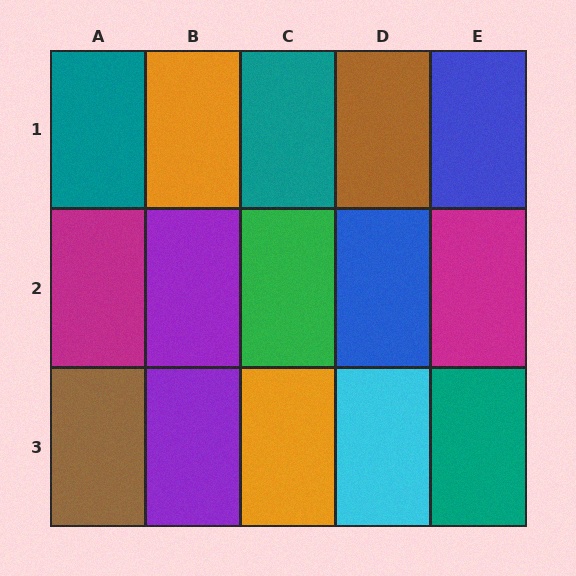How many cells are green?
1 cell is green.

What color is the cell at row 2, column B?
Purple.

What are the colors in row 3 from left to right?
Brown, purple, orange, cyan, teal.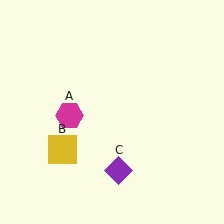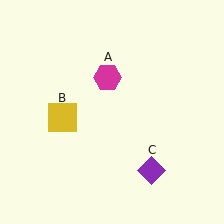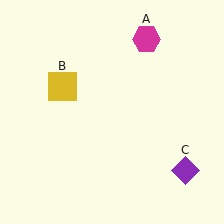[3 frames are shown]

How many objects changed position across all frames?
3 objects changed position: magenta hexagon (object A), yellow square (object B), purple diamond (object C).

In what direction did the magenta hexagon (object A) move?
The magenta hexagon (object A) moved up and to the right.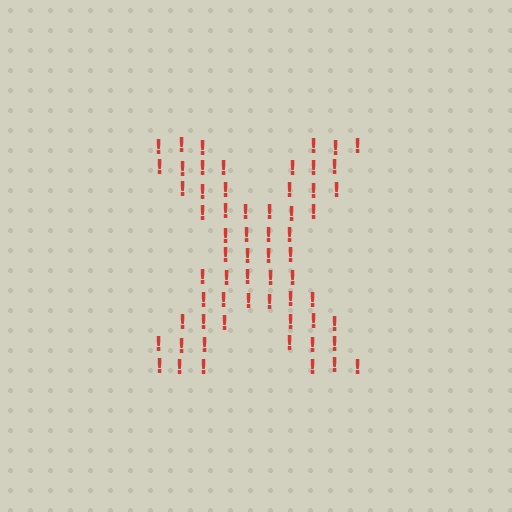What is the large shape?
The large shape is the letter X.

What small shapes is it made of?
It is made of small exclamation marks.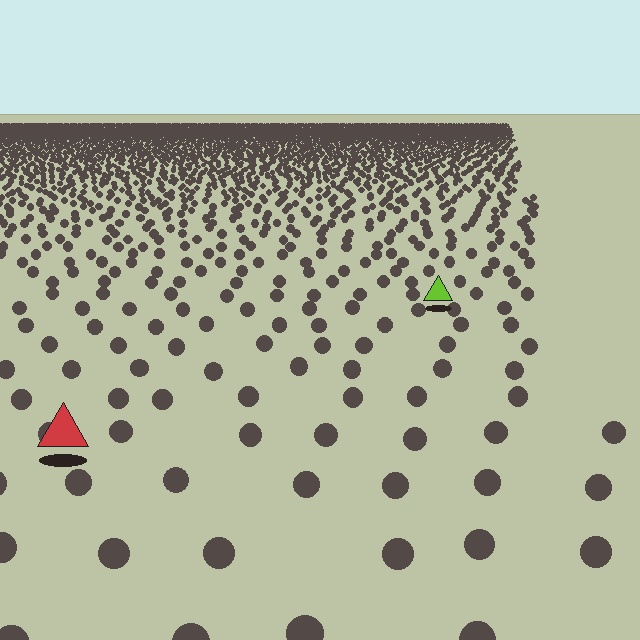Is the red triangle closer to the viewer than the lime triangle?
Yes. The red triangle is closer — you can tell from the texture gradient: the ground texture is coarser near it.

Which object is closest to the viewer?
The red triangle is closest. The texture marks near it are larger and more spread out.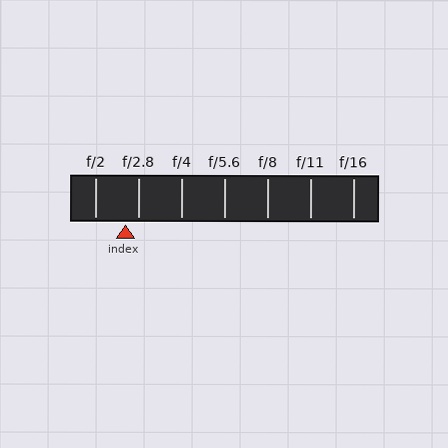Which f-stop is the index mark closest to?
The index mark is closest to f/2.8.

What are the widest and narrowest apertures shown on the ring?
The widest aperture shown is f/2 and the narrowest is f/16.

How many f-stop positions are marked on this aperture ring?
There are 7 f-stop positions marked.